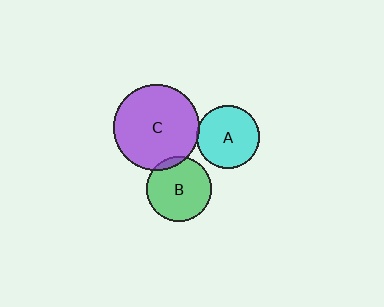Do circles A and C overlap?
Yes.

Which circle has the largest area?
Circle C (purple).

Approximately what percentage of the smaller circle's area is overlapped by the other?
Approximately 5%.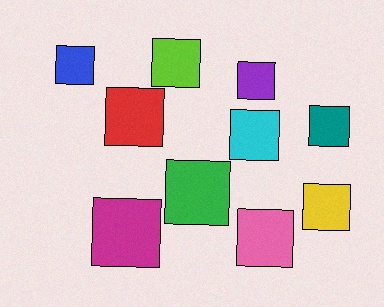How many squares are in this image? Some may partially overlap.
There are 10 squares.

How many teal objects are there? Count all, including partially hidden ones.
There is 1 teal object.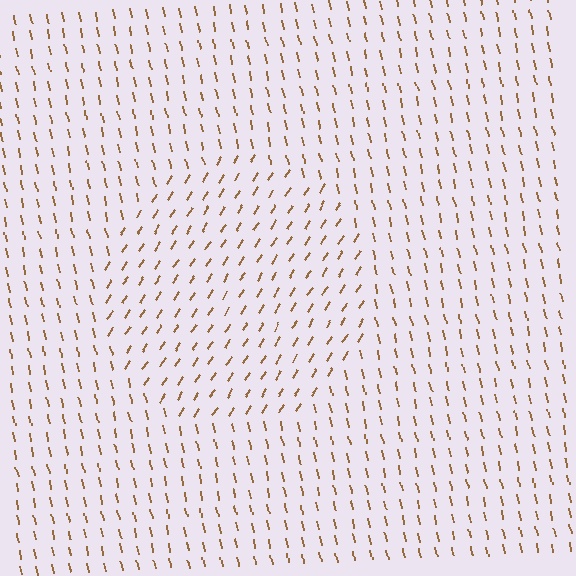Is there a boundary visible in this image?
Yes, there is a texture boundary formed by a change in line orientation.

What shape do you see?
I see a circle.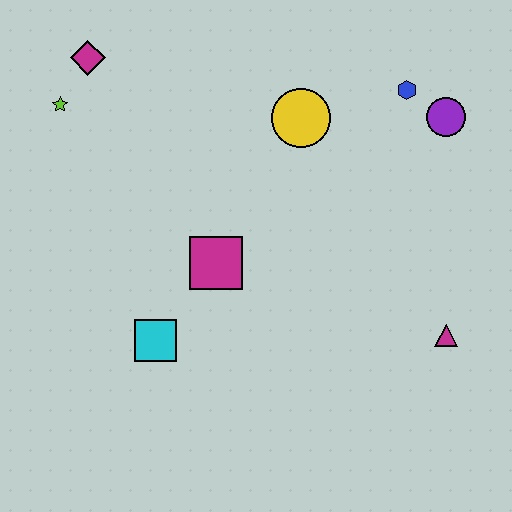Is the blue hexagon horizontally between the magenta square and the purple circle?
Yes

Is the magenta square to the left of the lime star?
No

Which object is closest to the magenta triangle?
The purple circle is closest to the magenta triangle.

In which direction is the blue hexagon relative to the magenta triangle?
The blue hexagon is above the magenta triangle.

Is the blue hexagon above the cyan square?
Yes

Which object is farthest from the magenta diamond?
The magenta triangle is farthest from the magenta diamond.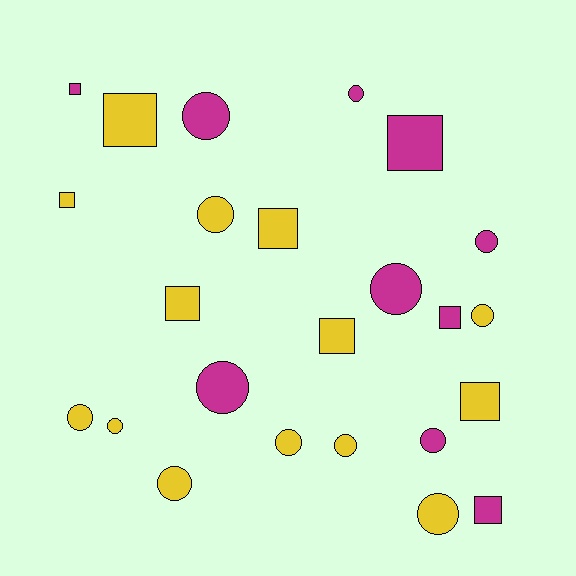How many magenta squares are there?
There are 4 magenta squares.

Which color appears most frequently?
Yellow, with 14 objects.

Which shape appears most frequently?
Circle, with 14 objects.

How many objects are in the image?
There are 24 objects.